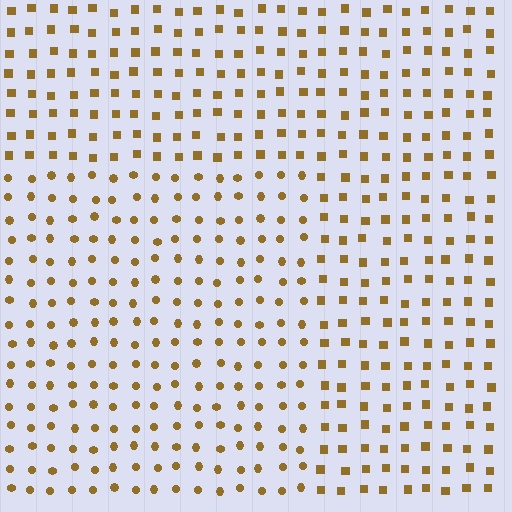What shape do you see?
I see a rectangle.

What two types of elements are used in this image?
The image uses circles inside the rectangle region and squares outside it.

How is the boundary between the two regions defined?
The boundary is defined by a change in element shape: circles inside vs. squares outside. All elements share the same color and spacing.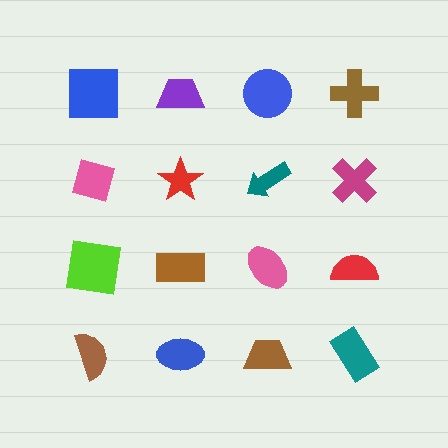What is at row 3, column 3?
A pink ellipse.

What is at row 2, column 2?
A red star.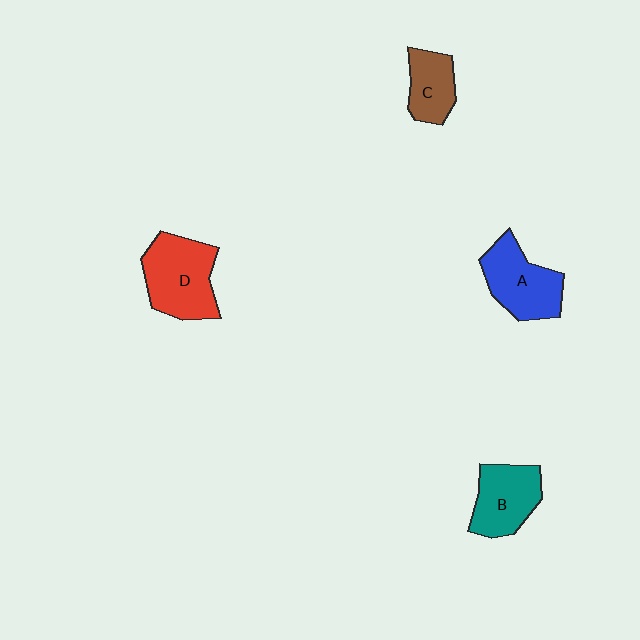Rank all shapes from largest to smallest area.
From largest to smallest: D (red), A (blue), B (teal), C (brown).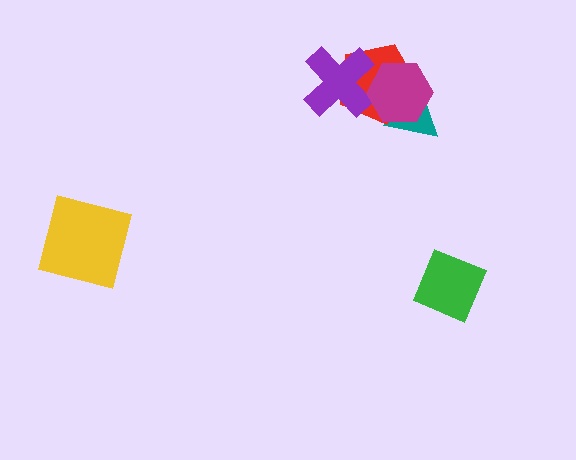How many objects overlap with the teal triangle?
2 objects overlap with the teal triangle.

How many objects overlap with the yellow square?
0 objects overlap with the yellow square.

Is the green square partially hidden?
No, no other shape covers it.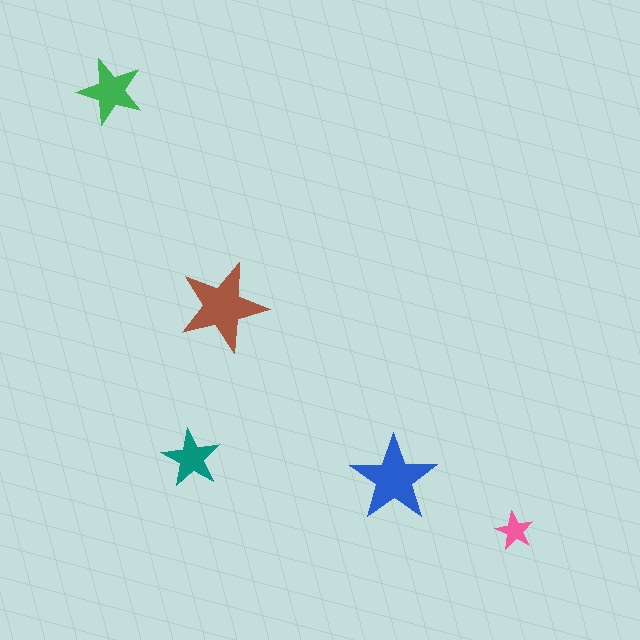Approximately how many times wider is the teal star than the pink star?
About 1.5 times wider.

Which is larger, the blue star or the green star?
The blue one.